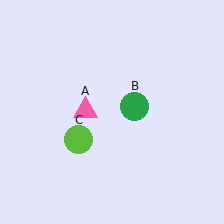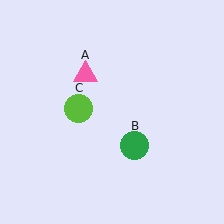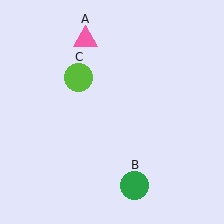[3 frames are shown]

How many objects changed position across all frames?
3 objects changed position: pink triangle (object A), green circle (object B), lime circle (object C).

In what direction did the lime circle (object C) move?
The lime circle (object C) moved up.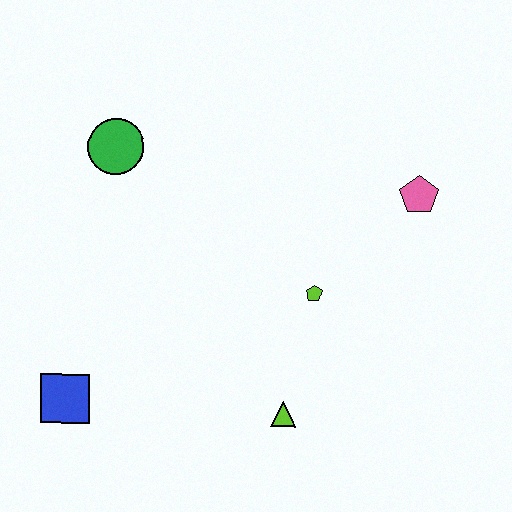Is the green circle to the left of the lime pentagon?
Yes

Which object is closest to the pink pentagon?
The lime pentagon is closest to the pink pentagon.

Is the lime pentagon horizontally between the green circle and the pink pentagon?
Yes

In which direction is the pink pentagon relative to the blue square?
The pink pentagon is to the right of the blue square.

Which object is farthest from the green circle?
The lime triangle is farthest from the green circle.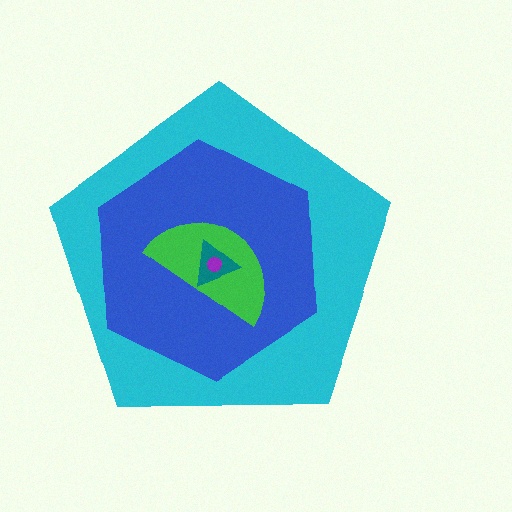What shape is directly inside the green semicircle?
The teal triangle.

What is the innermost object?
The purple circle.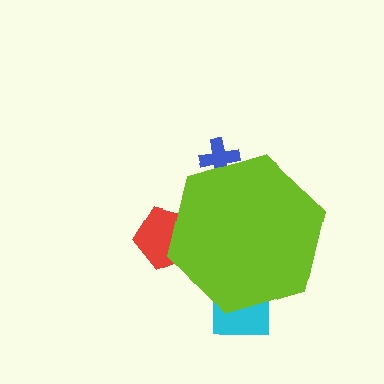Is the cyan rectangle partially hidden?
Yes, the cyan rectangle is partially hidden behind the lime hexagon.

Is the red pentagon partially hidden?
Yes, the red pentagon is partially hidden behind the lime hexagon.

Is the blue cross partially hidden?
Yes, the blue cross is partially hidden behind the lime hexagon.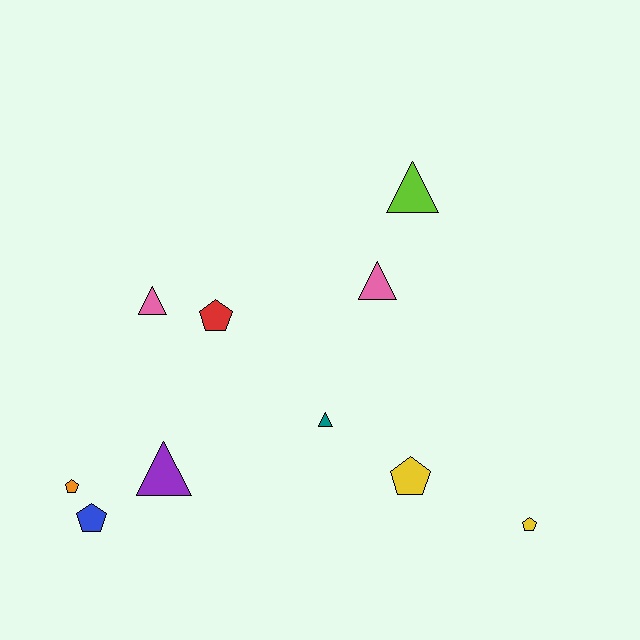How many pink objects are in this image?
There are 2 pink objects.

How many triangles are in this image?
There are 5 triangles.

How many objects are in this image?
There are 10 objects.